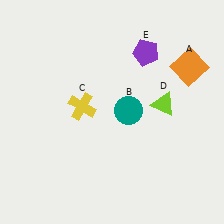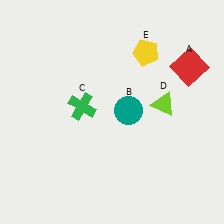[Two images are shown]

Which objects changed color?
A changed from orange to red. C changed from yellow to green. E changed from purple to yellow.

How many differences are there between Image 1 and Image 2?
There are 3 differences between the two images.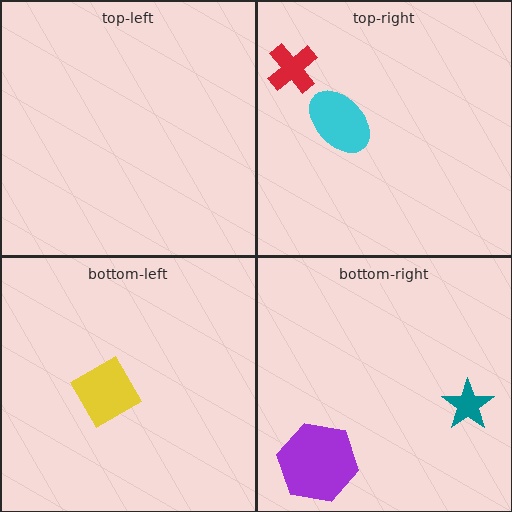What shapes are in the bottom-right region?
The purple hexagon, the teal star.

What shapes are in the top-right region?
The red cross, the cyan ellipse.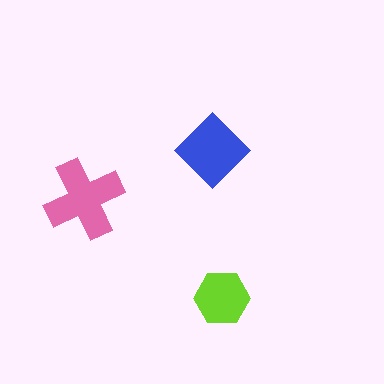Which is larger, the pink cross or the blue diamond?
The pink cross.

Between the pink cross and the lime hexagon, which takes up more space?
The pink cross.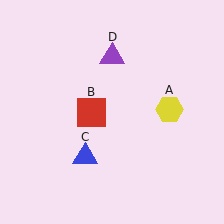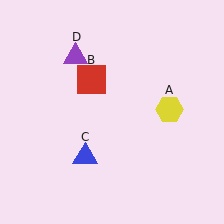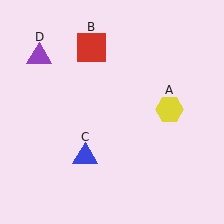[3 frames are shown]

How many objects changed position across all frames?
2 objects changed position: red square (object B), purple triangle (object D).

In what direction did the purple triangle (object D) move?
The purple triangle (object D) moved left.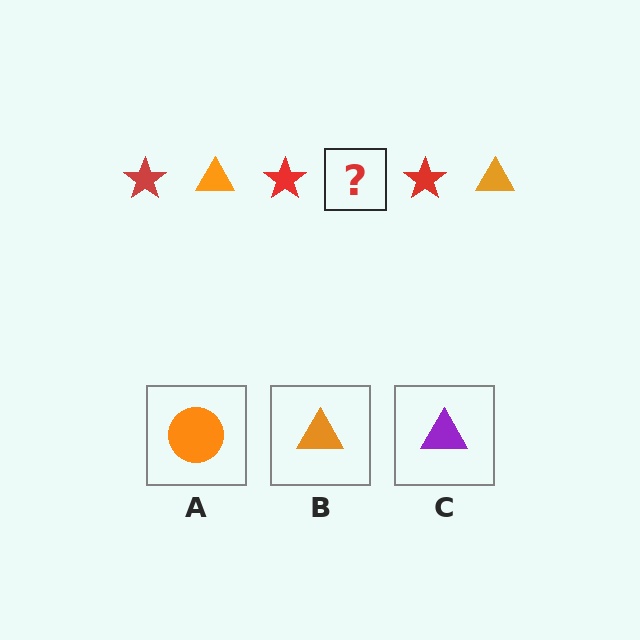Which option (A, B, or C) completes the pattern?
B.